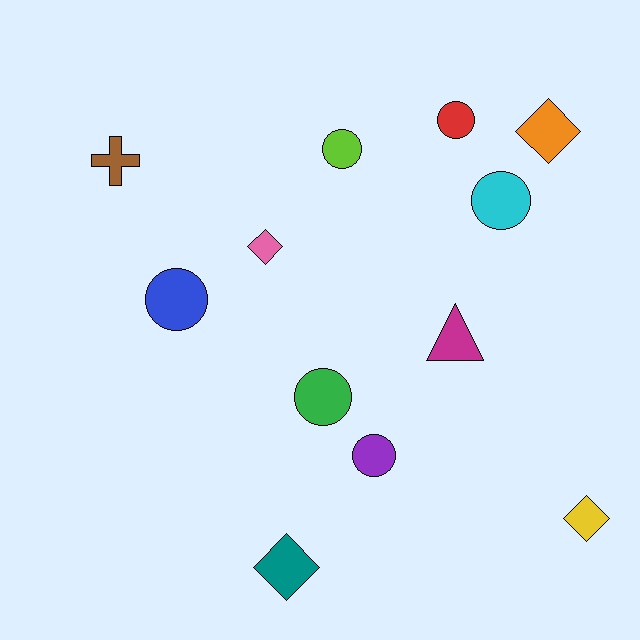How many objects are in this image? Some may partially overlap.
There are 12 objects.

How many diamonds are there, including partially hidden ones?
There are 4 diamonds.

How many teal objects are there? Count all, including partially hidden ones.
There is 1 teal object.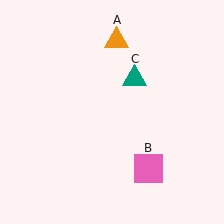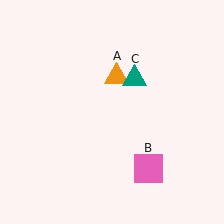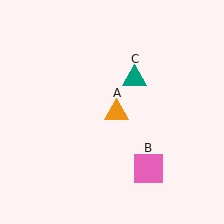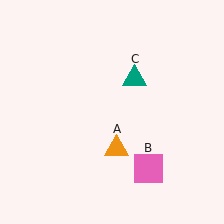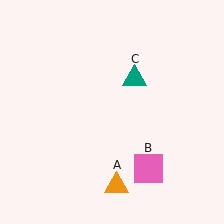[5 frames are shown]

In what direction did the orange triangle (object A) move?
The orange triangle (object A) moved down.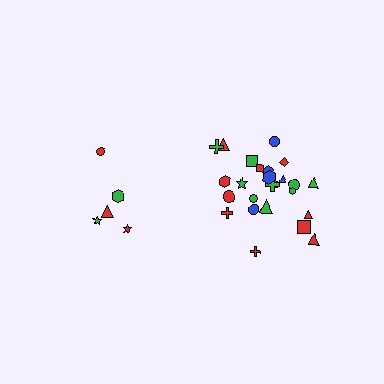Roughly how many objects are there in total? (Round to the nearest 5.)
Roughly 30 objects in total.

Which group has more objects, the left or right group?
The right group.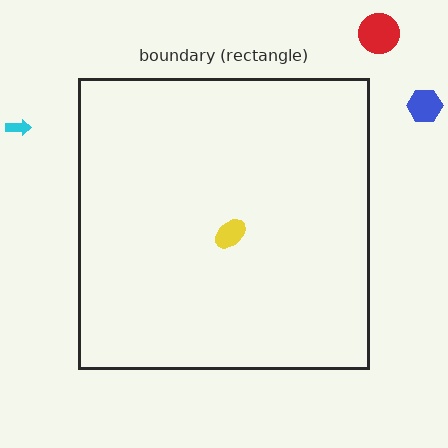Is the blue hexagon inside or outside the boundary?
Outside.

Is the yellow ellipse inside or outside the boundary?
Inside.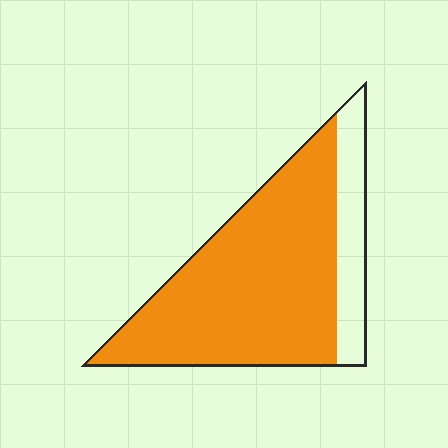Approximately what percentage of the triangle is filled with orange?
Approximately 80%.